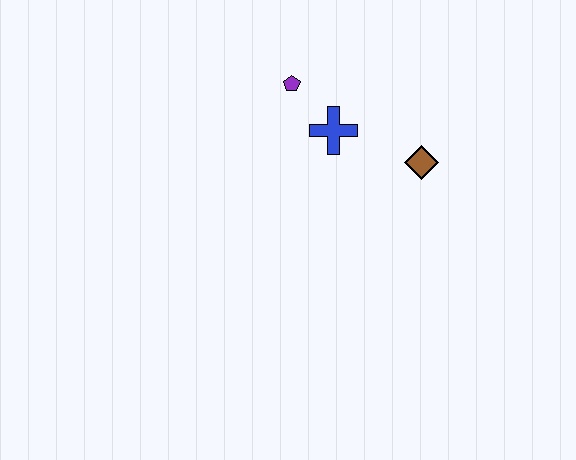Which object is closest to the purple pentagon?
The blue cross is closest to the purple pentagon.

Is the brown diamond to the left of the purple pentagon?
No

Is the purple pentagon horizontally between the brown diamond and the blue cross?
No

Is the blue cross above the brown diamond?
Yes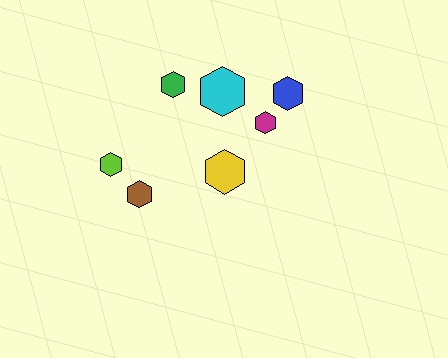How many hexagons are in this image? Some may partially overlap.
There are 7 hexagons.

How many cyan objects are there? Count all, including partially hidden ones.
There is 1 cyan object.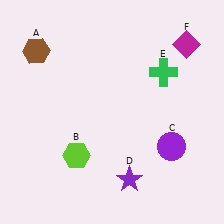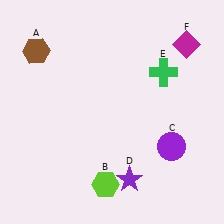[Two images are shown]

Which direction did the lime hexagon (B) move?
The lime hexagon (B) moved down.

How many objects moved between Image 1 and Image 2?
1 object moved between the two images.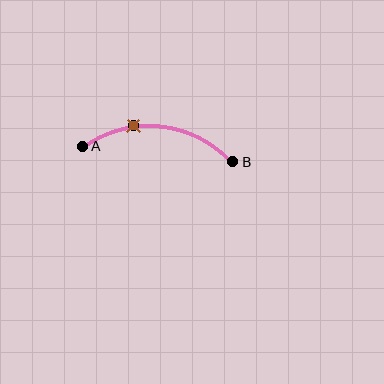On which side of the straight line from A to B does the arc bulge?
The arc bulges above the straight line connecting A and B.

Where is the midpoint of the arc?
The arc midpoint is the point on the curve farthest from the straight line joining A and B. It sits above that line.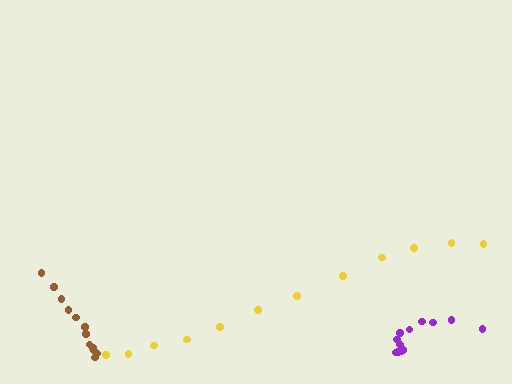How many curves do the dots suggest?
There are 3 distinct paths.